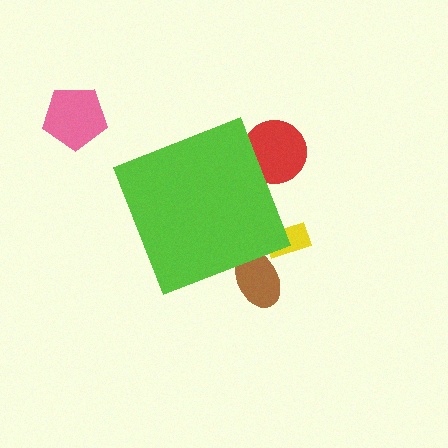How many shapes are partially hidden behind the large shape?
3 shapes are partially hidden.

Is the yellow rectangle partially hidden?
Yes, the yellow rectangle is partially hidden behind the lime diamond.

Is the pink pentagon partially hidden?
No, the pink pentagon is fully visible.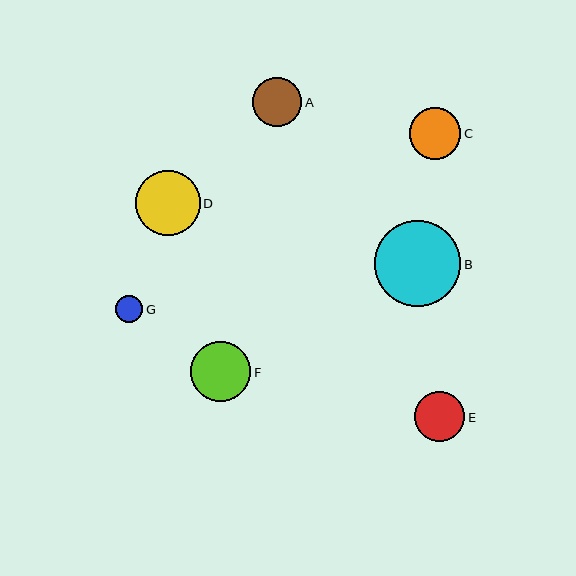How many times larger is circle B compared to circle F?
Circle B is approximately 1.4 times the size of circle F.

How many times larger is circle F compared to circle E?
Circle F is approximately 1.2 times the size of circle E.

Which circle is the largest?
Circle B is the largest with a size of approximately 86 pixels.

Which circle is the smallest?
Circle G is the smallest with a size of approximately 27 pixels.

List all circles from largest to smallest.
From largest to smallest: B, D, F, C, E, A, G.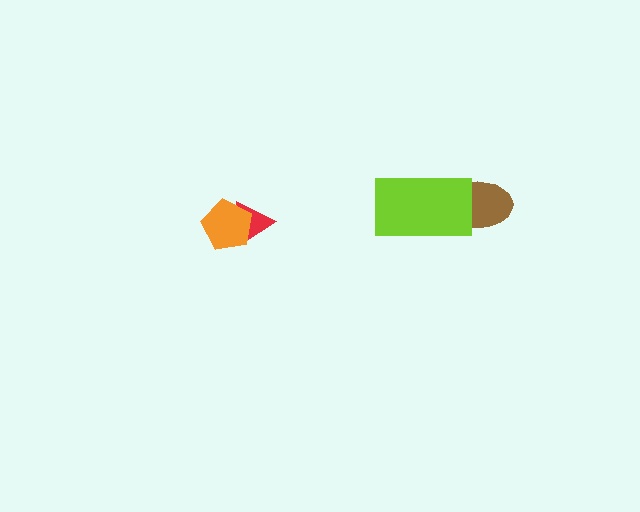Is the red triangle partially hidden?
Yes, it is partially covered by another shape.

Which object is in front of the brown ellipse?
The lime rectangle is in front of the brown ellipse.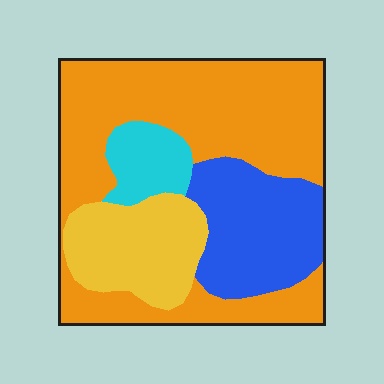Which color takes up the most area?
Orange, at roughly 55%.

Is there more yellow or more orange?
Orange.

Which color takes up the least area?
Cyan, at roughly 10%.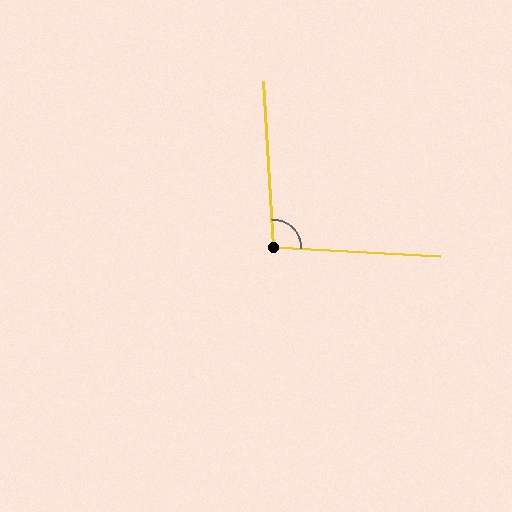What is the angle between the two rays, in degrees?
Approximately 97 degrees.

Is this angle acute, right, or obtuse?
It is obtuse.